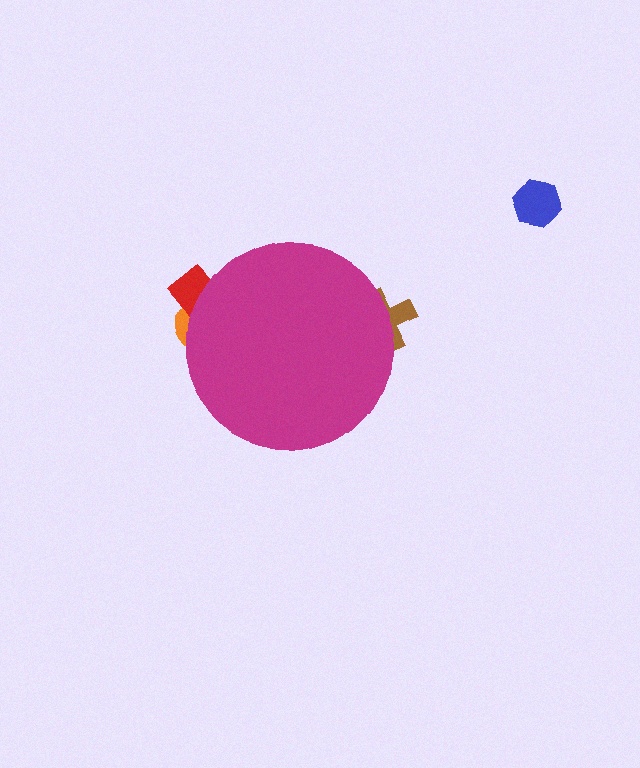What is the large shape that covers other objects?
A magenta circle.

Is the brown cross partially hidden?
Yes, the brown cross is partially hidden behind the magenta circle.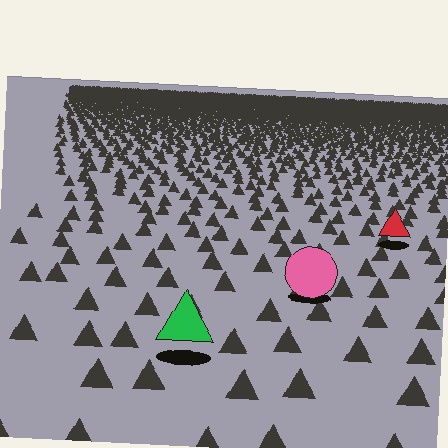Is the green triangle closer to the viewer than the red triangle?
Yes. The green triangle is closer — you can tell from the texture gradient: the ground texture is coarser near it.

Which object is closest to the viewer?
The green triangle is closest. The texture marks near it are larger and more spread out.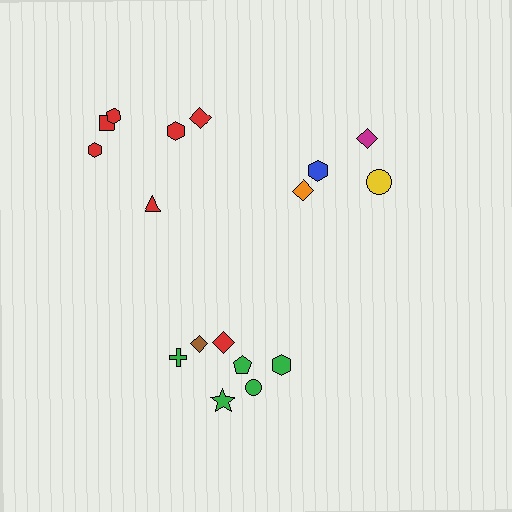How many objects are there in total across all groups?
There are 17 objects.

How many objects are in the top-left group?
There are 6 objects.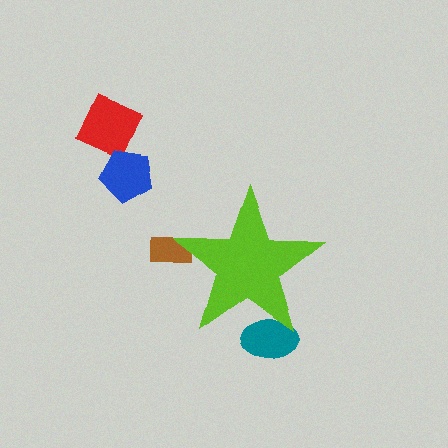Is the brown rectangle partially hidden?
Yes, the brown rectangle is partially hidden behind the lime star.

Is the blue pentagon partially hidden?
No, the blue pentagon is fully visible.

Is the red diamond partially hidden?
No, the red diamond is fully visible.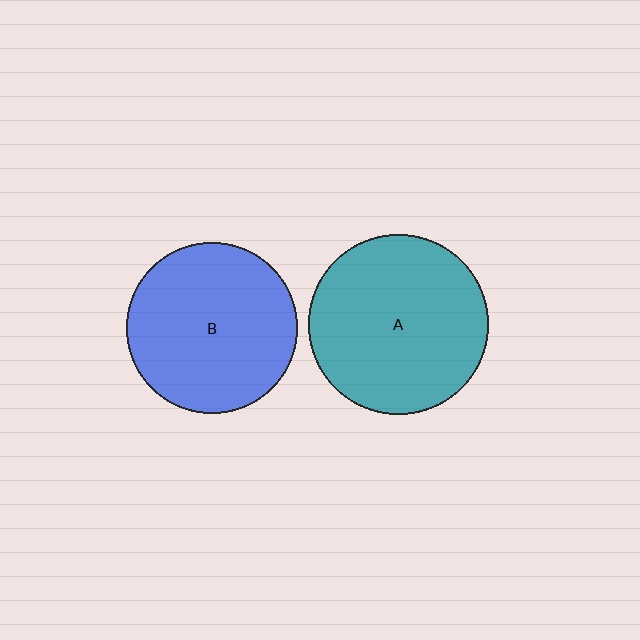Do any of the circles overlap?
No, none of the circles overlap.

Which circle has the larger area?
Circle A (teal).